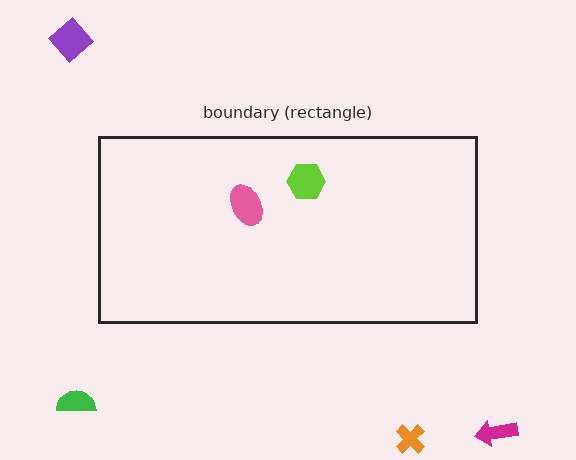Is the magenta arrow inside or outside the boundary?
Outside.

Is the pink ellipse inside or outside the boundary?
Inside.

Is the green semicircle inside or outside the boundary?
Outside.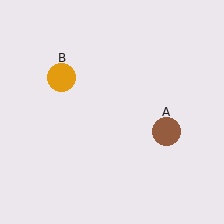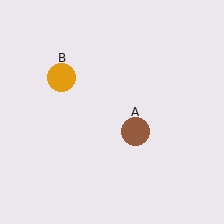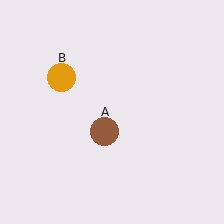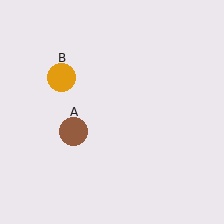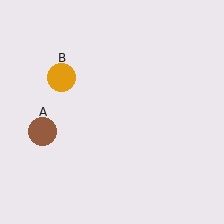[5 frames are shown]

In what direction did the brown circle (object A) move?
The brown circle (object A) moved left.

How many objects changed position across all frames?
1 object changed position: brown circle (object A).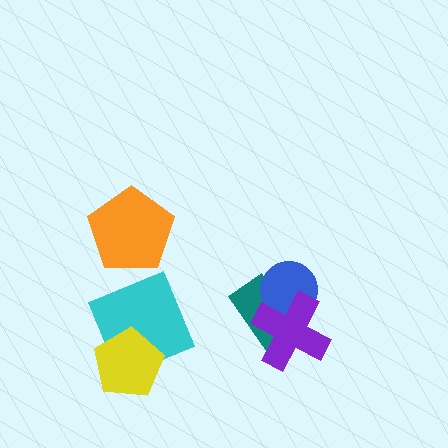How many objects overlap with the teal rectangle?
2 objects overlap with the teal rectangle.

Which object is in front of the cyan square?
The yellow pentagon is in front of the cyan square.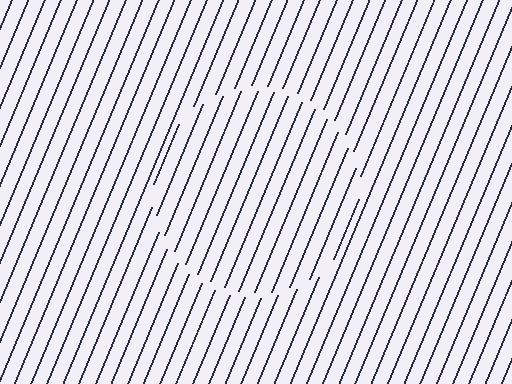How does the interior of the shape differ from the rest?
The interior of the shape contains the same grating, shifted by half a period — the contour is defined by the phase discontinuity where line-ends from the inner and outer gratings abut.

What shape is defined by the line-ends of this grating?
An illusory circle. The interior of the shape contains the same grating, shifted by half a period — the contour is defined by the phase discontinuity where line-ends from the inner and outer gratings abut.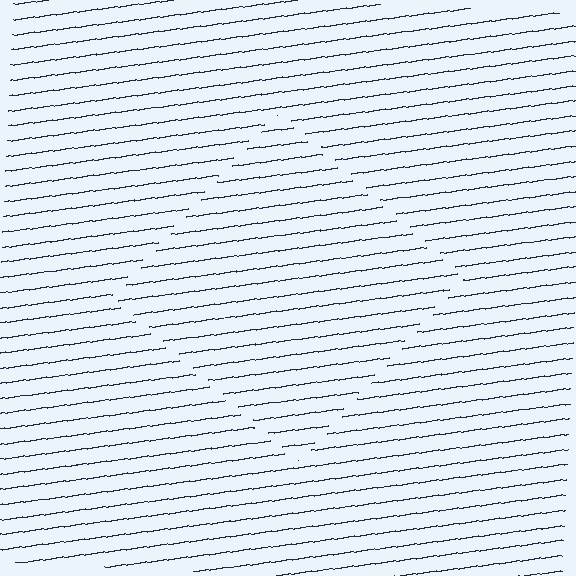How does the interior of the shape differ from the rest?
The interior of the shape contains the same grating, shifted by half a period — the contour is defined by the phase discontinuity where line-ends from the inner and outer gratings abut.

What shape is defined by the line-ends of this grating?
An illusory square. The interior of the shape contains the same grating, shifted by half a period — the contour is defined by the phase discontinuity where line-ends from the inner and outer gratings abut.